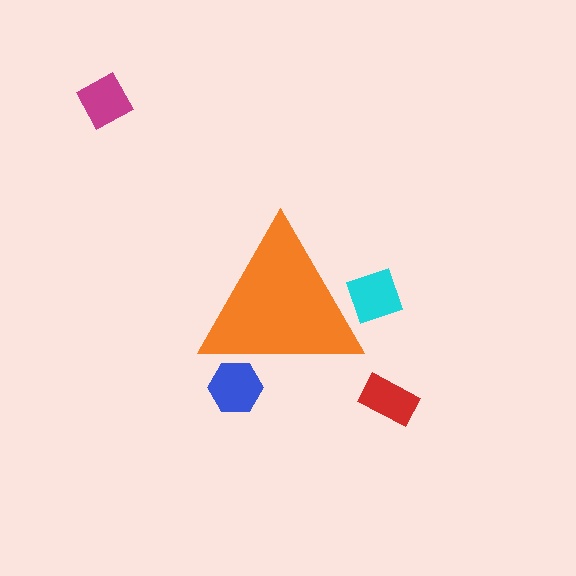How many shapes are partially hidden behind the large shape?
2 shapes are partially hidden.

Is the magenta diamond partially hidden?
No, the magenta diamond is fully visible.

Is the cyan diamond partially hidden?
Yes, the cyan diamond is partially hidden behind the orange triangle.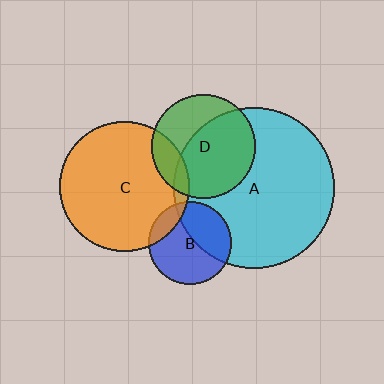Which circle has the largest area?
Circle A (cyan).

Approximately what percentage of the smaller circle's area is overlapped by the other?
Approximately 15%.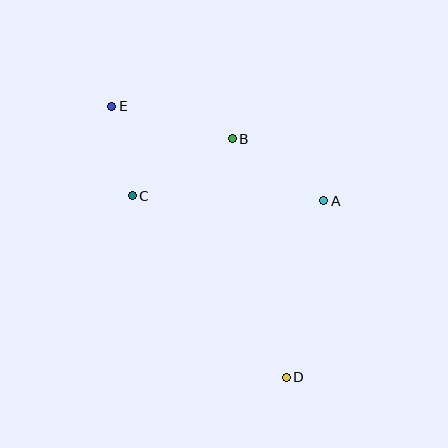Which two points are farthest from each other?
Points D and E are farthest from each other.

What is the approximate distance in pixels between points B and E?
The distance between B and E is approximately 125 pixels.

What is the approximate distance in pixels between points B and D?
The distance between B and D is approximately 245 pixels.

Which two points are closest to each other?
Points C and E are closest to each other.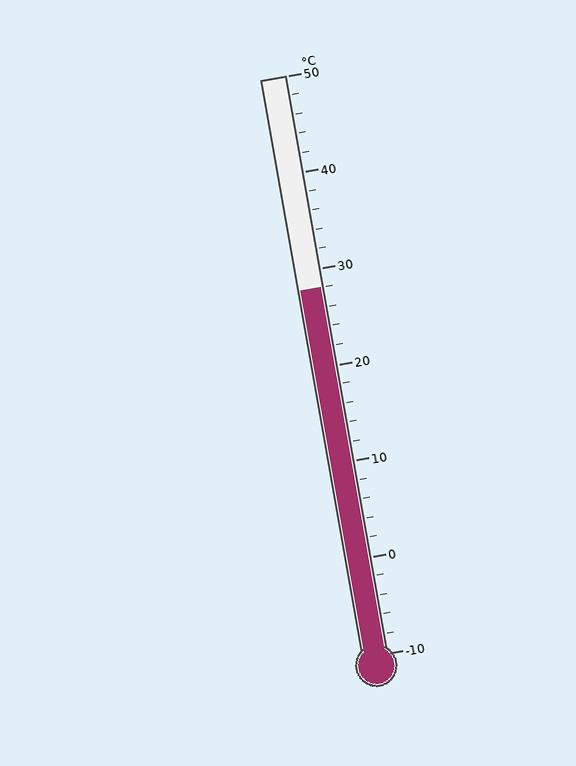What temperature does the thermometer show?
The thermometer shows approximately 28°C.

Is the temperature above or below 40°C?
The temperature is below 40°C.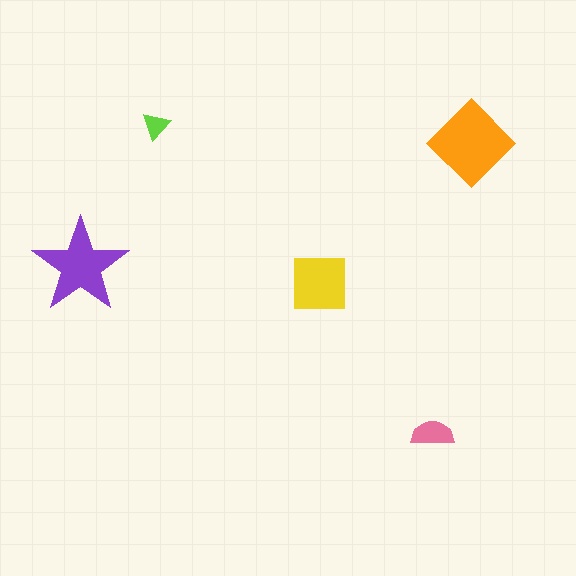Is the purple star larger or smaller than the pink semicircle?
Larger.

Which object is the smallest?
The lime triangle.